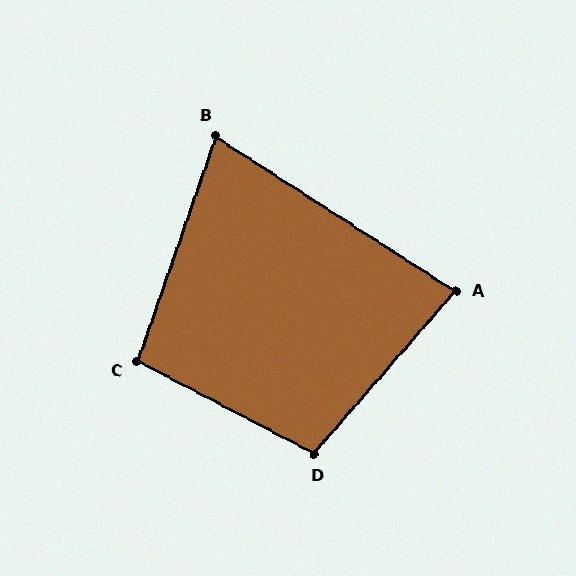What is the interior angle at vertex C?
Approximately 98 degrees (obtuse).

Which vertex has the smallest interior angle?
B, at approximately 76 degrees.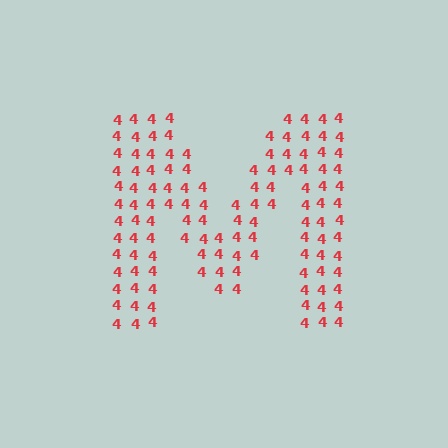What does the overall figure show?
The overall figure shows the letter M.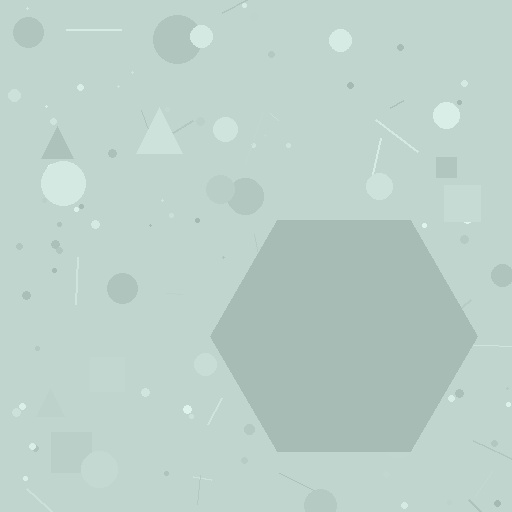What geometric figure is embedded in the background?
A hexagon is embedded in the background.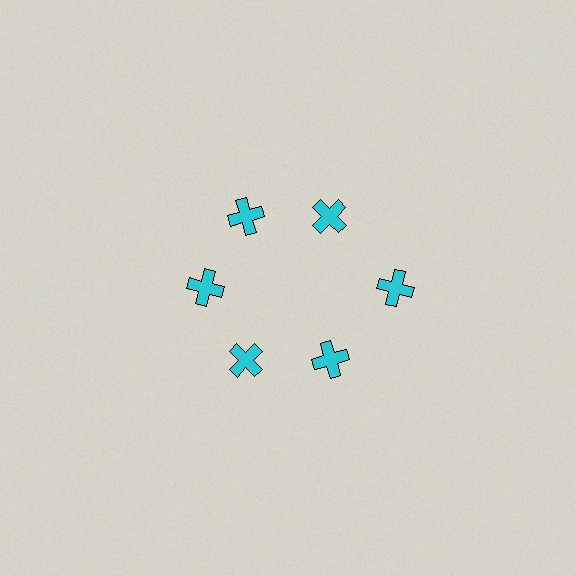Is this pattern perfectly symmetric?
No. The 6 cyan crosses are arranged in a ring, but one element near the 3 o'clock position is pushed outward from the center, breaking the 6-fold rotational symmetry.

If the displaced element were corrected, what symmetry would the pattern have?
It would have 6-fold rotational symmetry — the pattern would map onto itself every 60 degrees.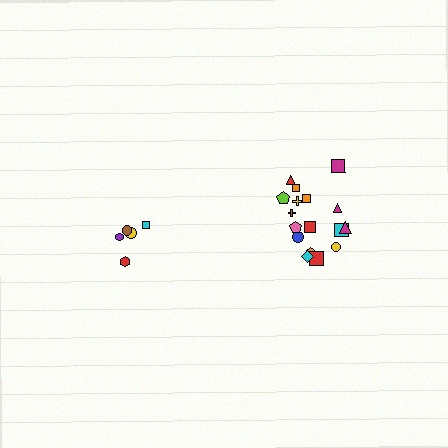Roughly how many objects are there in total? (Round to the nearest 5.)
Roughly 25 objects in total.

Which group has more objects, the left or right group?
The right group.